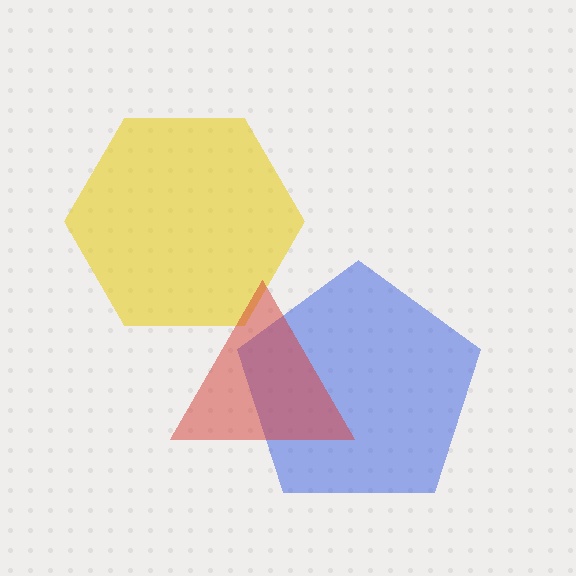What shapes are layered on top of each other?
The layered shapes are: a blue pentagon, a yellow hexagon, a red triangle.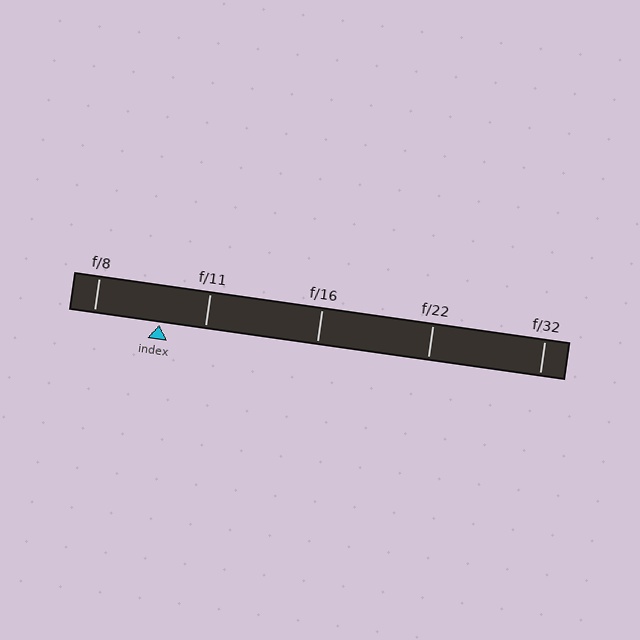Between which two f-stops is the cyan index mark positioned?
The index mark is between f/8 and f/11.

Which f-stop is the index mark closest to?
The index mark is closest to f/11.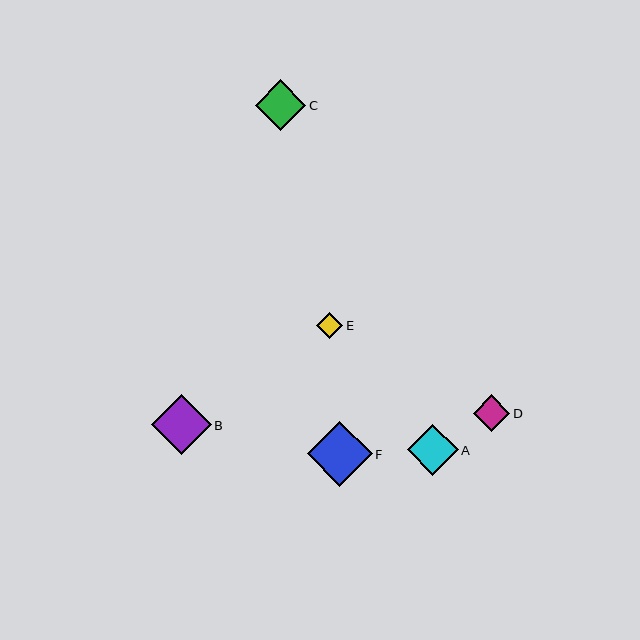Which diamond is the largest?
Diamond F is the largest with a size of approximately 65 pixels.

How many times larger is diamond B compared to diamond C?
Diamond B is approximately 1.2 times the size of diamond C.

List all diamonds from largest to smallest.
From largest to smallest: F, B, A, C, D, E.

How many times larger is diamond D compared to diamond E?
Diamond D is approximately 1.4 times the size of diamond E.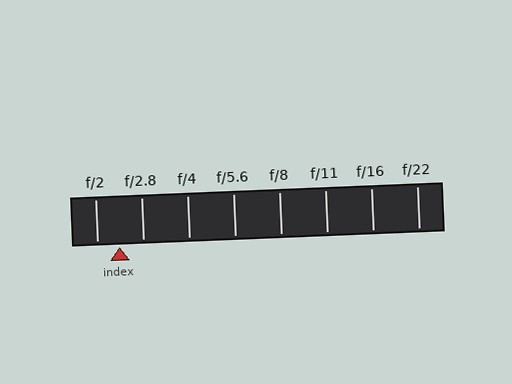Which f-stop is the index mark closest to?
The index mark is closest to f/2.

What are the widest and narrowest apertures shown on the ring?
The widest aperture shown is f/2 and the narrowest is f/22.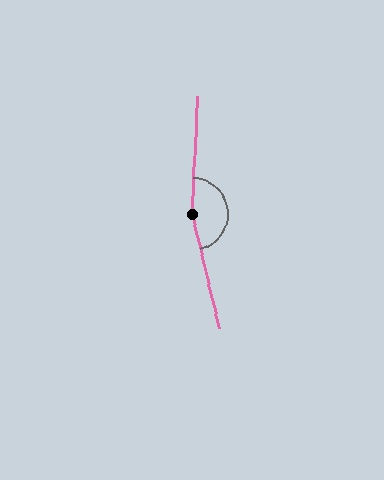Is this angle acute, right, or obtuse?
It is obtuse.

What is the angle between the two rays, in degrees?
Approximately 164 degrees.